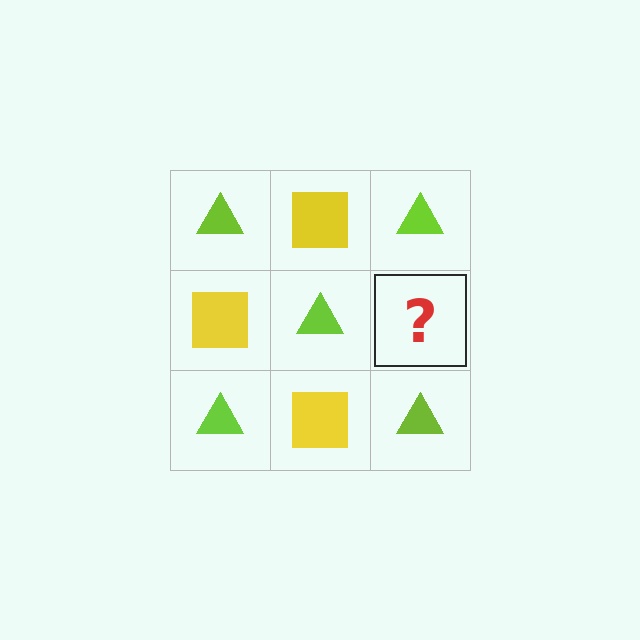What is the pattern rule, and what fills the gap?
The rule is that it alternates lime triangle and yellow square in a checkerboard pattern. The gap should be filled with a yellow square.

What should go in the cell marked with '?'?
The missing cell should contain a yellow square.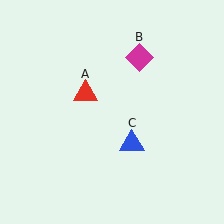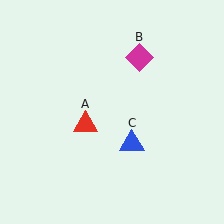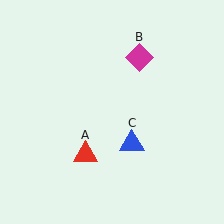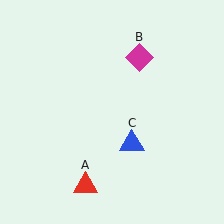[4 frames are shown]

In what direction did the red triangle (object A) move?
The red triangle (object A) moved down.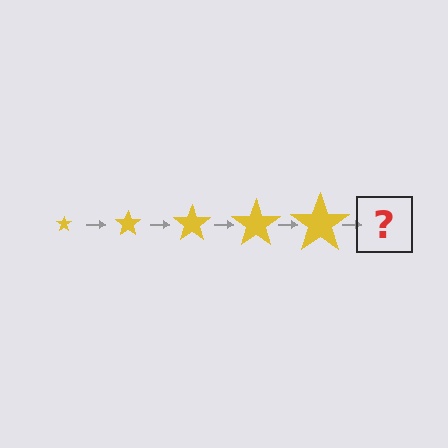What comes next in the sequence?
The next element should be a yellow star, larger than the previous one.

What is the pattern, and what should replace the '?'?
The pattern is that the star gets progressively larger each step. The '?' should be a yellow star, larger than the previous one.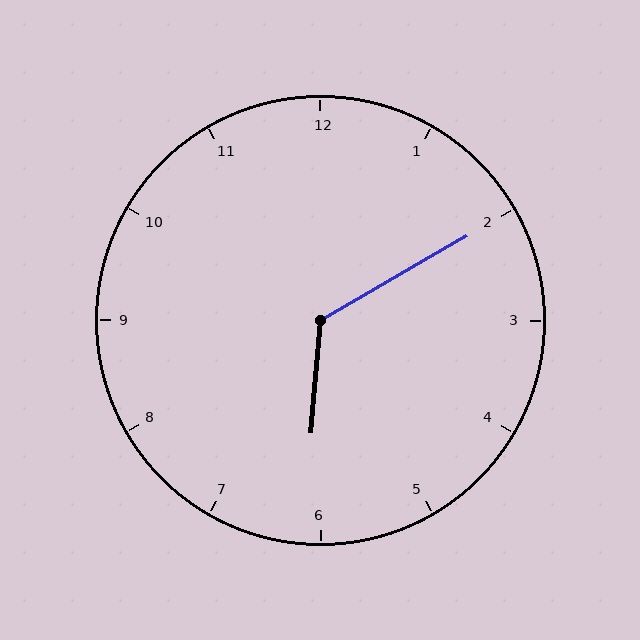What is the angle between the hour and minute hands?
Approximately 125 degrees.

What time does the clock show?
6:10.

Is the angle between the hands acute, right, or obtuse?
It is obtuse.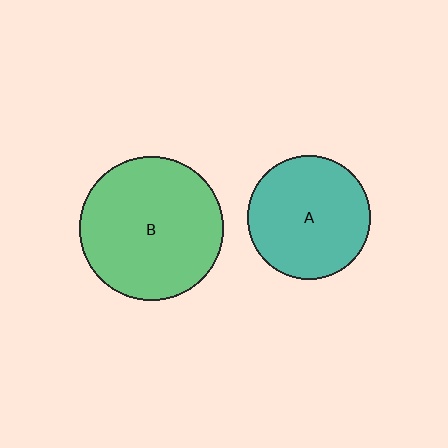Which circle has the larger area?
Circle B (green).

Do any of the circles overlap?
No, none of the circles overlap.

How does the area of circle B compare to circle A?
Approximately 1.4 times.